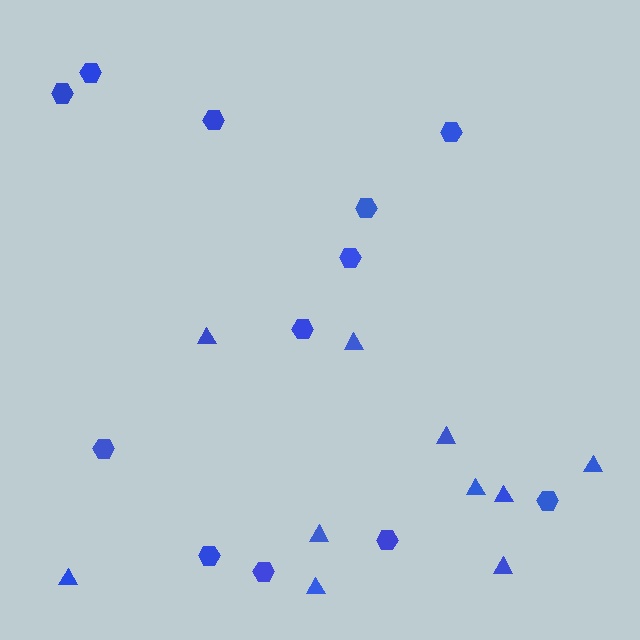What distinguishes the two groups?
There are 2 groups: one group of hexagons (12) and one group of triangles (10).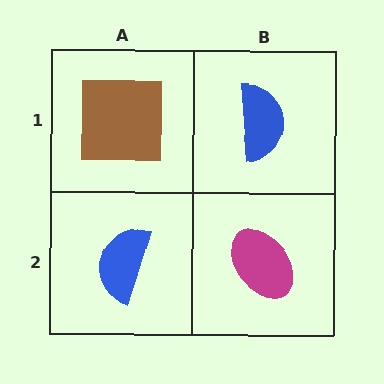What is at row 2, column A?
A blue semicircle.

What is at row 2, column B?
A magenta ellipse.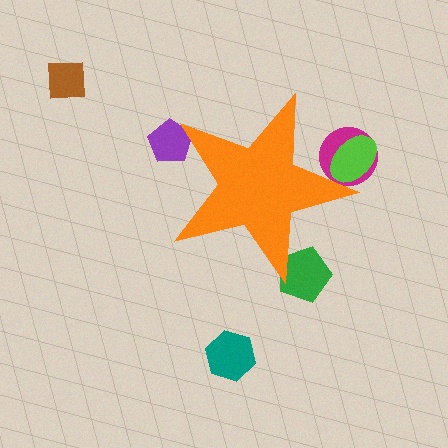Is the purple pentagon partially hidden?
Yes, the purple pentagon is partially hidden behind the orange star.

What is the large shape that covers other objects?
An orange star.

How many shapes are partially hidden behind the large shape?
4 shapes are partially hidden.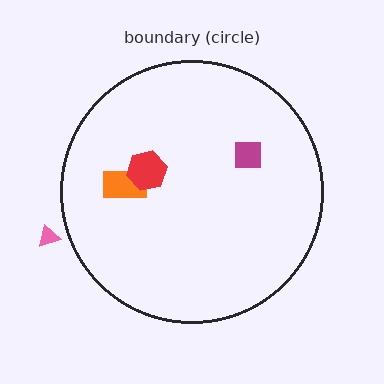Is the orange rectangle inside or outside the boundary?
Inside.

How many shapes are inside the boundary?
3 inside, 1 outside.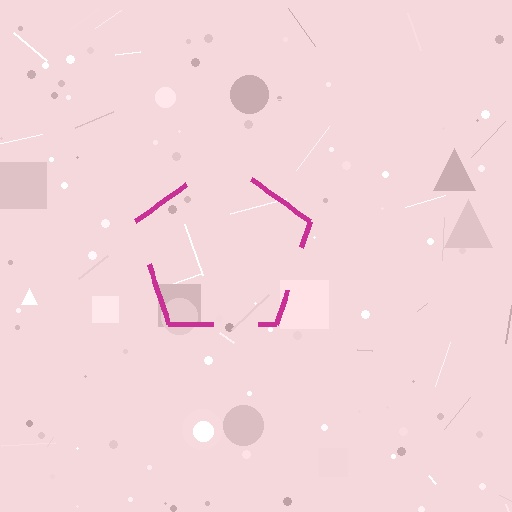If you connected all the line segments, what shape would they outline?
They would outline a pentagon.